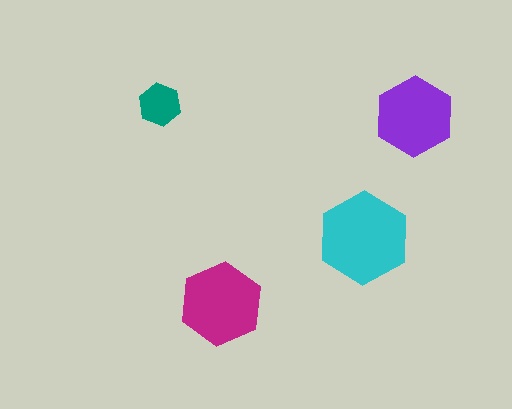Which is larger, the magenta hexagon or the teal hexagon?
The magenta one.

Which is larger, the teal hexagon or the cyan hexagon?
The cyan one.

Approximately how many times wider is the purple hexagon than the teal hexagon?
About 2 times wider.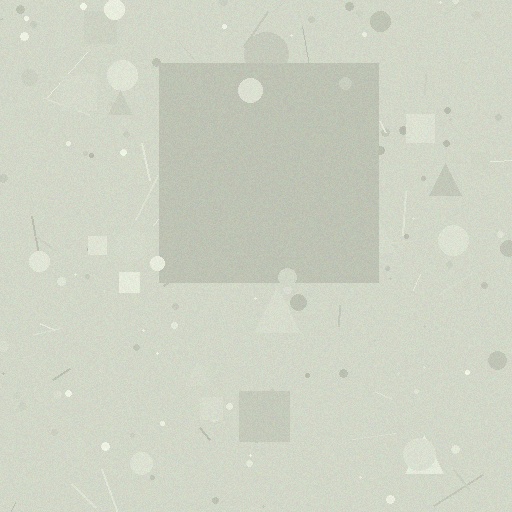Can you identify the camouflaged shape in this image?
The camouflaged shape is a square.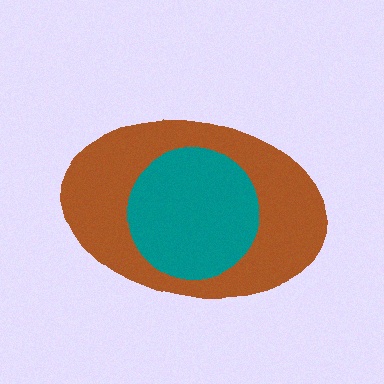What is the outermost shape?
The brown ellipse.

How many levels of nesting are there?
2.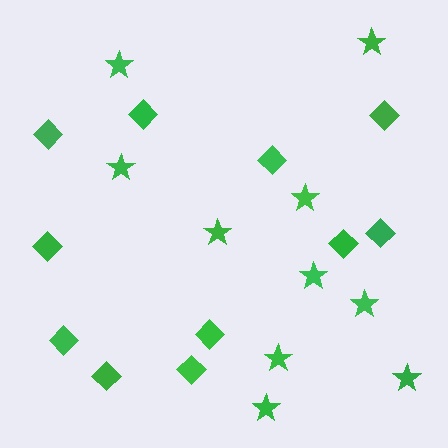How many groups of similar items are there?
There are 2 groups: one group of diamonds (11) and one group of stars (10).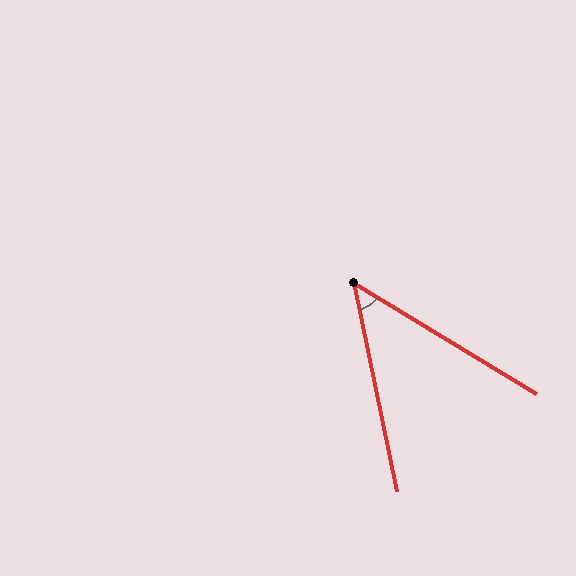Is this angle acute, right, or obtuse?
It is acute.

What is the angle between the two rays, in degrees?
Approximately 47 degrees.